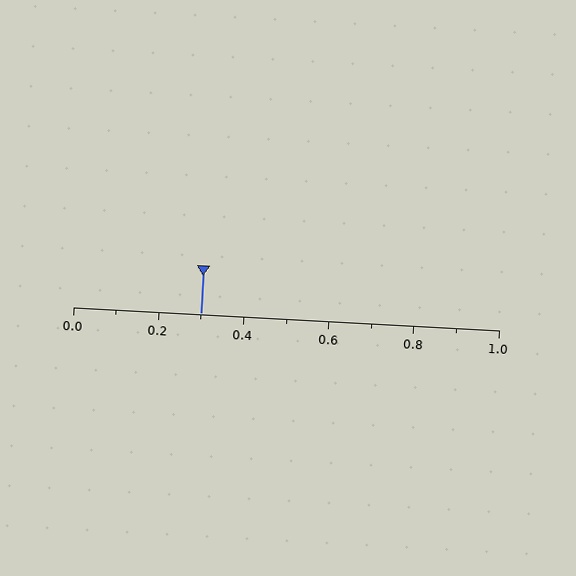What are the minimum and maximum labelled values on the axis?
The axis runs from 0.0 to 1.0.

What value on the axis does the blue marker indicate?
The marker indicates approximately 0.3.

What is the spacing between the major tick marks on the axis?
The major ticks are spaced 0.2 apart.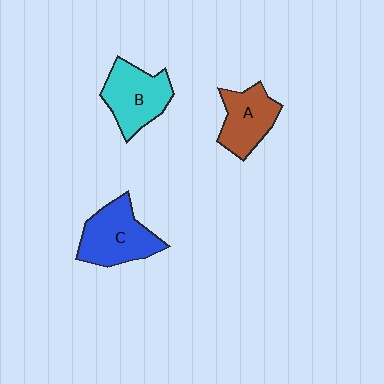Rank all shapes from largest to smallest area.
From largest to smallest: C (blue), B (cyan), A (brown).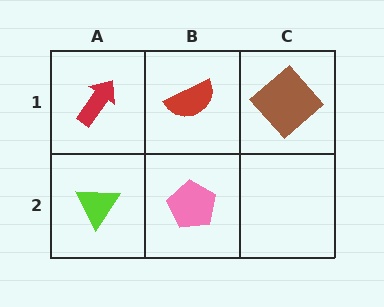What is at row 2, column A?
A lime triangle.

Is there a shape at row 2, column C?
No, that cell is empty.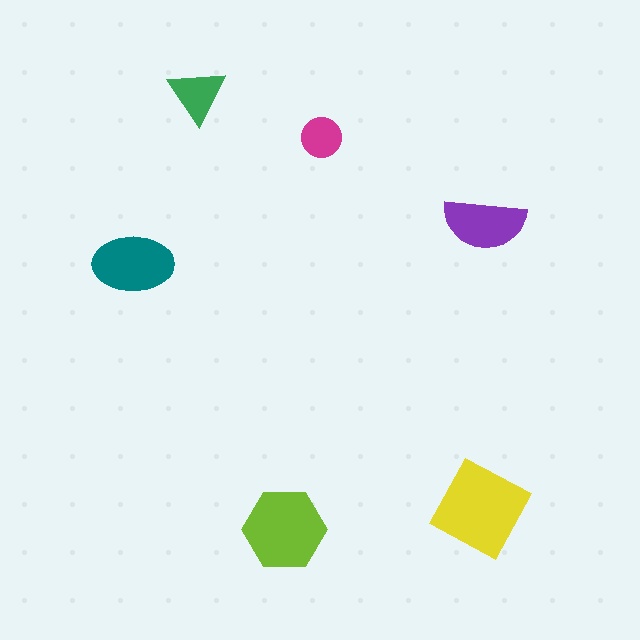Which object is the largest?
The yellow diamond.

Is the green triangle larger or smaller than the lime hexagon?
Smaller.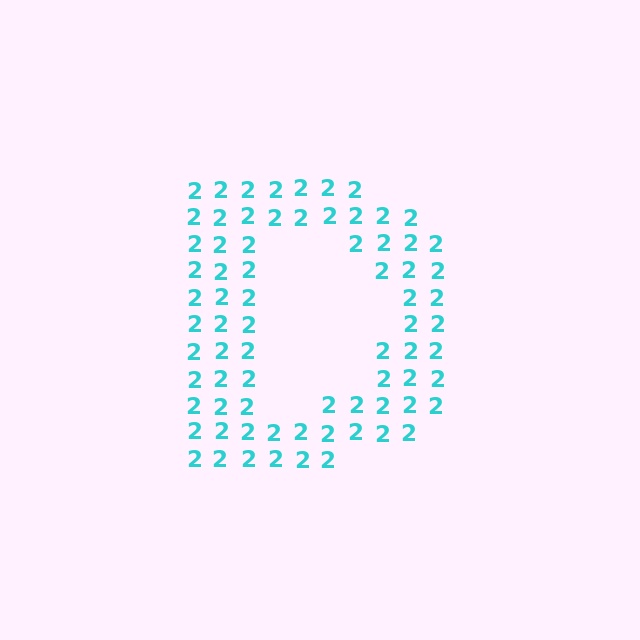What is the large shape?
The large shape is the letter D.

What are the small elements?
The small elements are digit 2's.